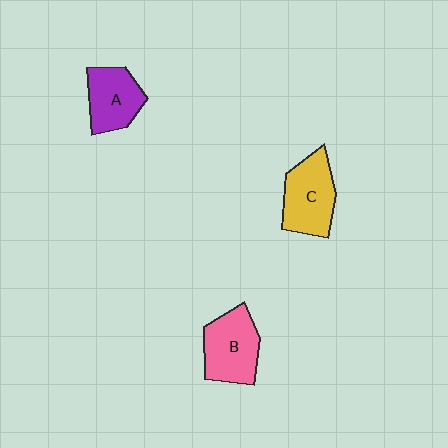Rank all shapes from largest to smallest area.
From largest to smallest: C (yellow), B (pink), A (purple).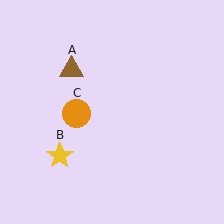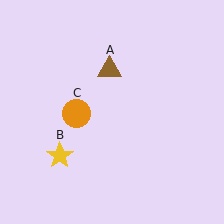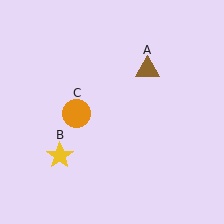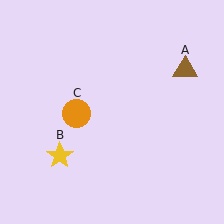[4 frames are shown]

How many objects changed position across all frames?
1 object changed position: brown triangle (object A).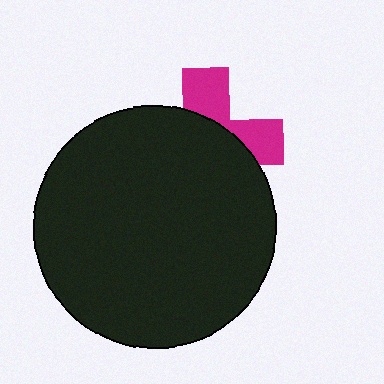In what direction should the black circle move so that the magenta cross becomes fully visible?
The black circle should move down. That is the shortest direction to clear the overlap and leave the magenta cross fully visible.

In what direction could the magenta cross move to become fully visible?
The magenta cross could move up. That would shift it out from behind the black circle entirely.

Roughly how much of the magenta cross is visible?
A small part of it is visible (roughly 35%).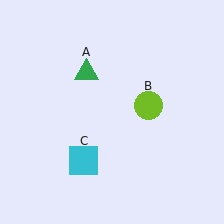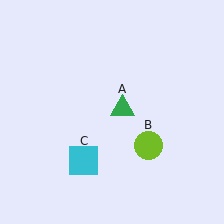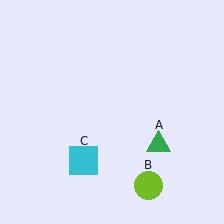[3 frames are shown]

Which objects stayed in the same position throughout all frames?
Cyan square (object C) remained stationary.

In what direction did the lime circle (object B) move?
The lime circle (object B) moved down.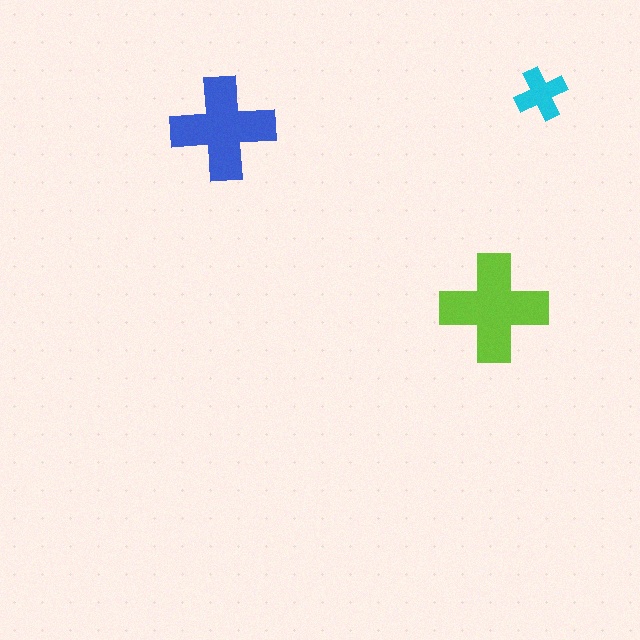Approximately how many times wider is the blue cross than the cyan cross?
About 2 times wider.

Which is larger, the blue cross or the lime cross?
The lime one.